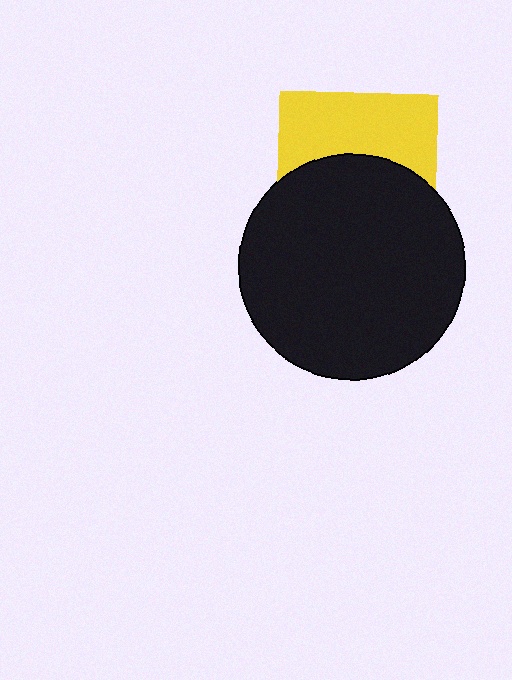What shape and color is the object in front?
The object in front is a black circle.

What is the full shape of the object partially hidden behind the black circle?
The partially hidden object is a yellow square.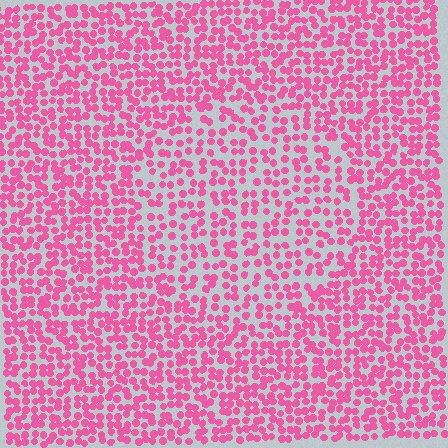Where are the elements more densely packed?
The elements are more densely packed outside the circle boundary.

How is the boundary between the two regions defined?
The boundary is defined by a change in element density (approximately 1.5x ratio). All elements are the same color, size, and shape.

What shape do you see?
I see a circle.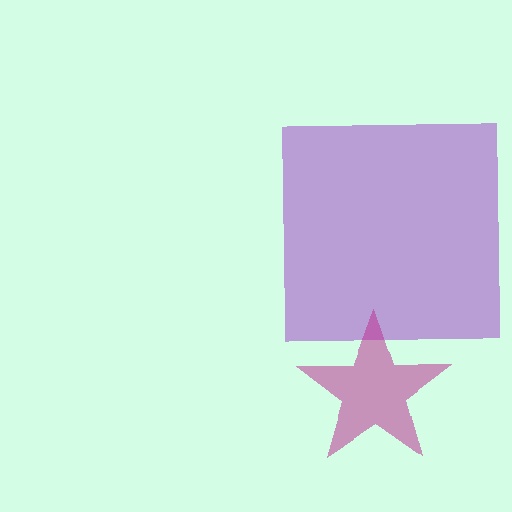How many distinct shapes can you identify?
There are 2 distinct shapes: a purple square, a magenta star.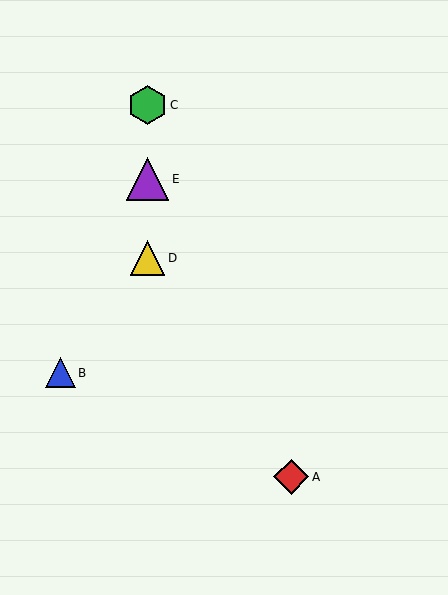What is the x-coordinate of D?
Object D is at x≈147.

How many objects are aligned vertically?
3 objects (C, D, E) are aligned vertically.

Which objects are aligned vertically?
Objects C, D, E are aligned vertically.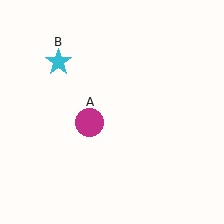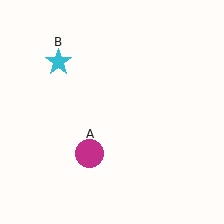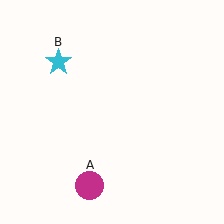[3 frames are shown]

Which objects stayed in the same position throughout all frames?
Cyan star (object B) remained stationary.